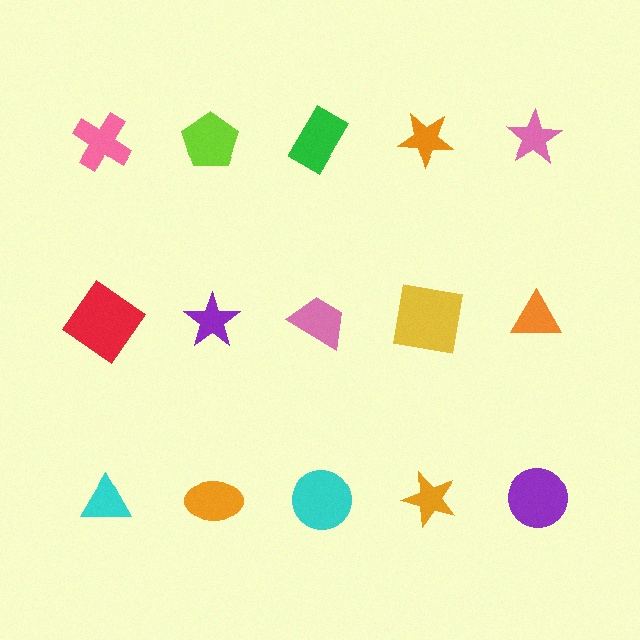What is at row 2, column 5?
An orange triangle.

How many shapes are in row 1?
5 shapes.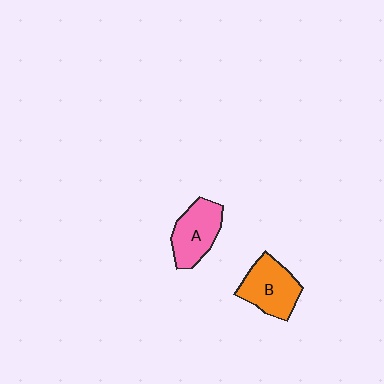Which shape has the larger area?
Shape B (orange).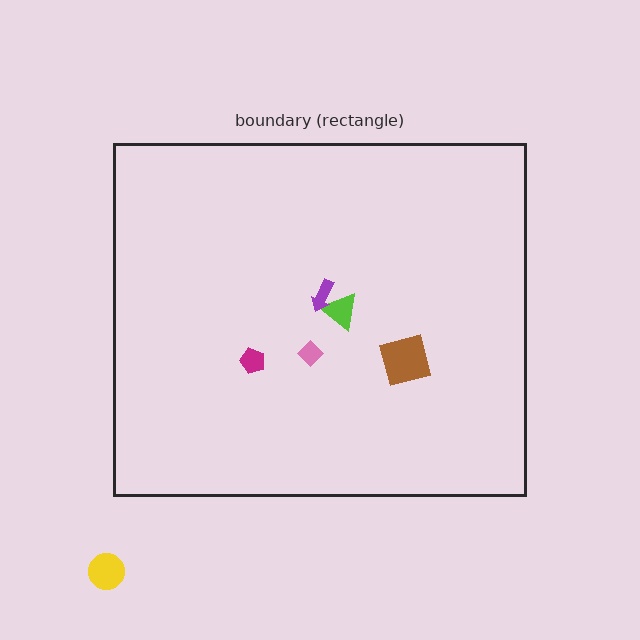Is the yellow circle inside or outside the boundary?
Outside.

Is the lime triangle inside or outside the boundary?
Inside.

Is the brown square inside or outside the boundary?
Inside.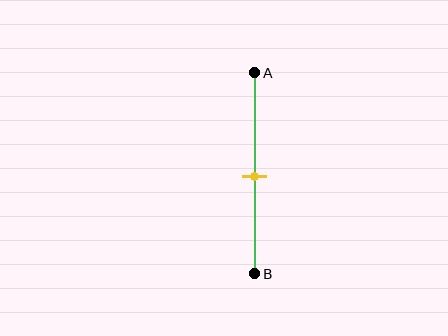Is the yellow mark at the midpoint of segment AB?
Yes, the mark is approximately at the midpoint.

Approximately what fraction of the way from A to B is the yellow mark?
The yellow mark is approximately 50% of the way from A to B.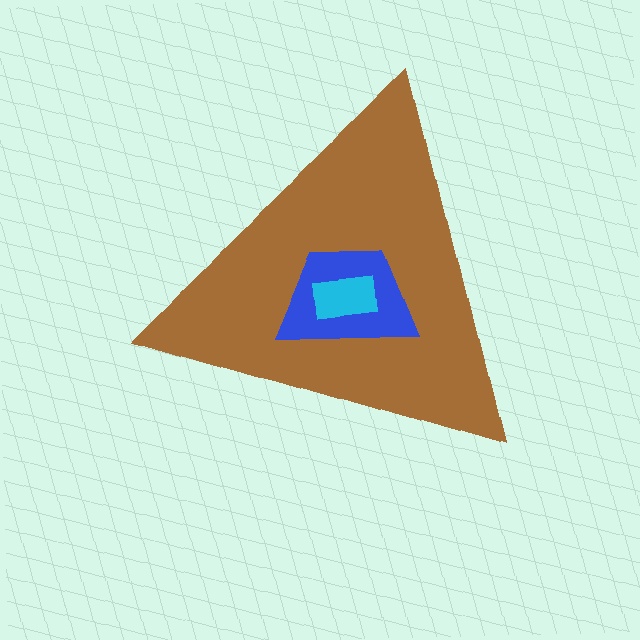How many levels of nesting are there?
3.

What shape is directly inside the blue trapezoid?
The cyan rectangle.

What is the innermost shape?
The cyan rectangle.